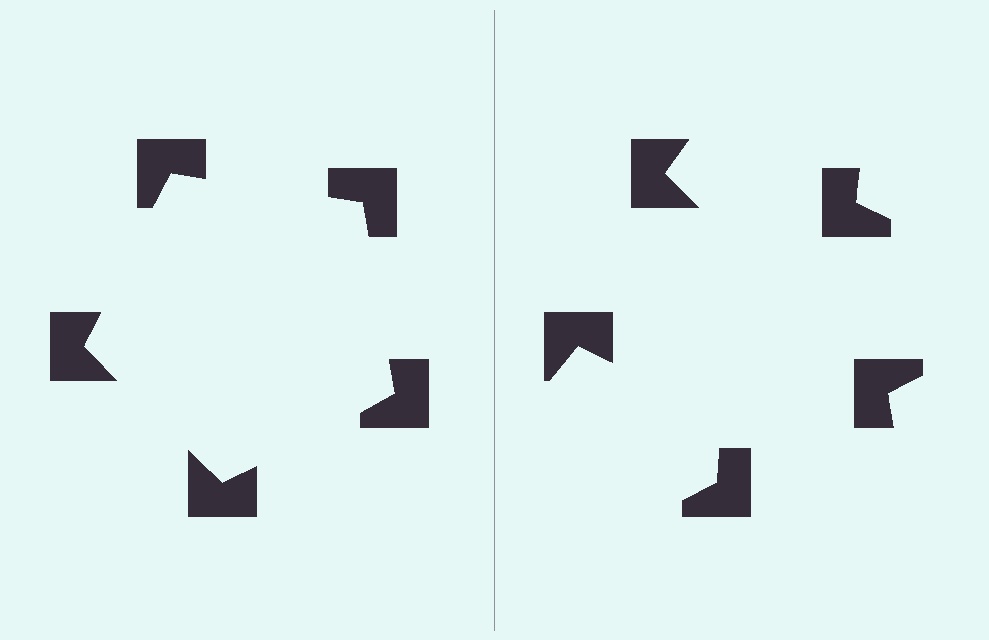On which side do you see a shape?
An illusory pentagon appears on the left side. On the right side the wedge cuts are rotated, so no coherent shape forms.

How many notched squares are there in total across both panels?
10 — 5 on each side.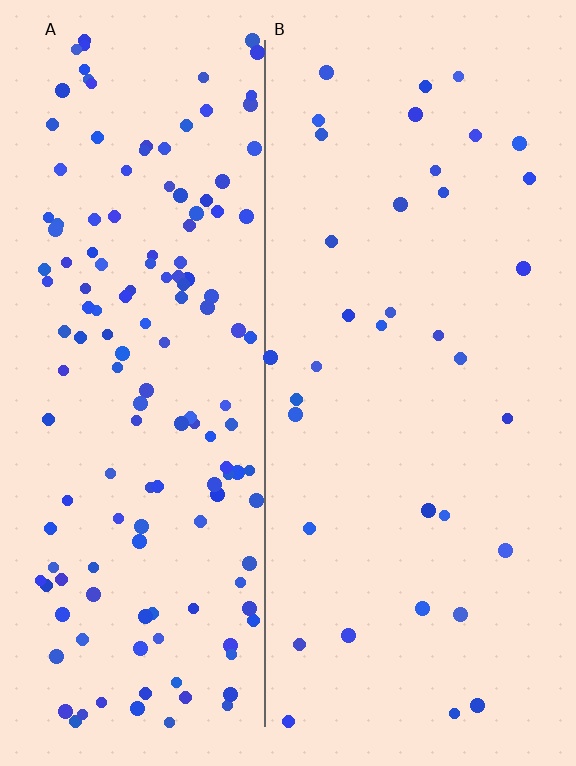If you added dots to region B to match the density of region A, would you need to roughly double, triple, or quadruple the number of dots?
Approximately quadruple.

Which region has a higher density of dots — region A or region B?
A (the left).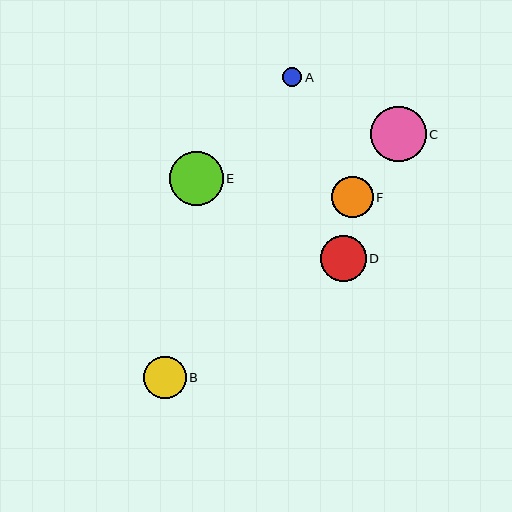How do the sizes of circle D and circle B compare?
Circle D and circle B are approximately the same size.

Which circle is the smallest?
Circle A is the smallest with a size of approximately 19 pixels.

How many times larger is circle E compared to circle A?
Circle E is approximately 2.9 times the size of circle A.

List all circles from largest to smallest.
From largest to smallest: C, E, D, B, F, A.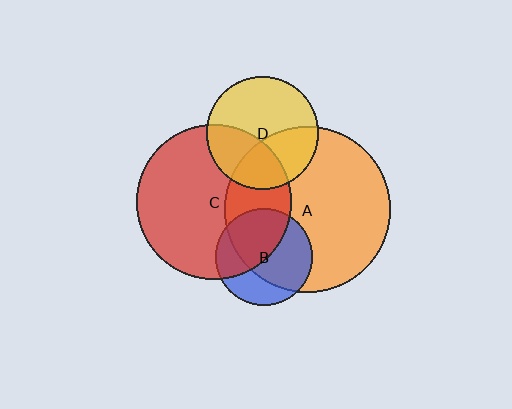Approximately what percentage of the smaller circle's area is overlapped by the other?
Approximately 35%.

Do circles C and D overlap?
Yes.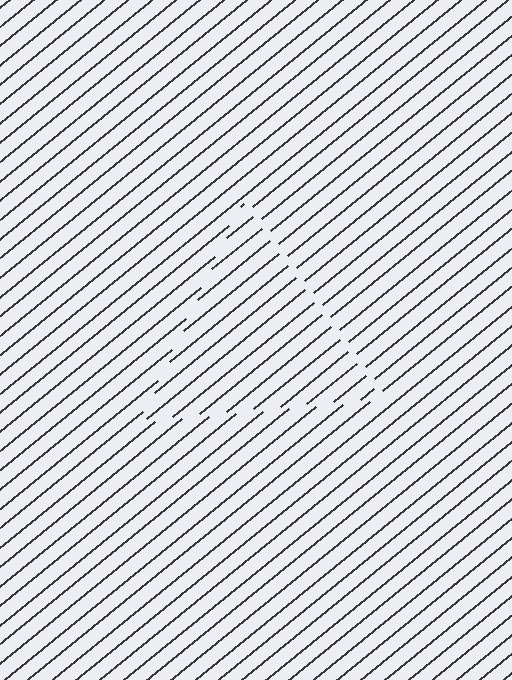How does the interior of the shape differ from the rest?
The interior of the shape contains the same grating, shifted by half a period — the contour is defined by the phase discontinuity where line-ends from the inner and outer gratings abut.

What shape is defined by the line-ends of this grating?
An illusory triangle. The interior of the shape contains the same grating, shifted by half a period — the contour is defined by the phase discontinuity where line-ends from the inner and outer gratings abut.